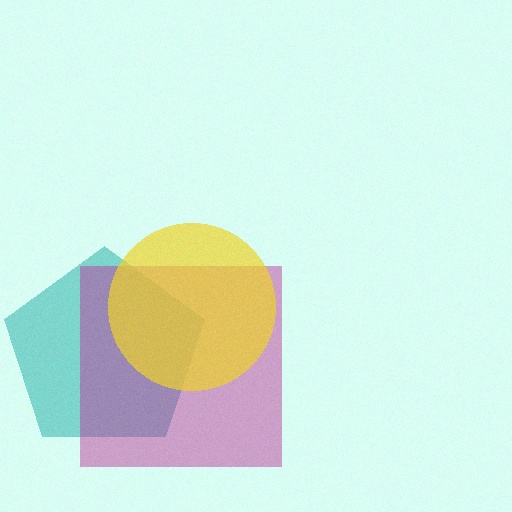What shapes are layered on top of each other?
The layered shapes are: a teal pentagon, a magenta square, a yellow circle.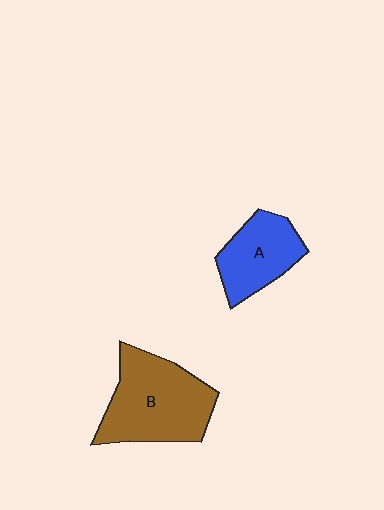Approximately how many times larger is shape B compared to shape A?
Approximately 1.6 times.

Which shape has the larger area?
Shape B (brown).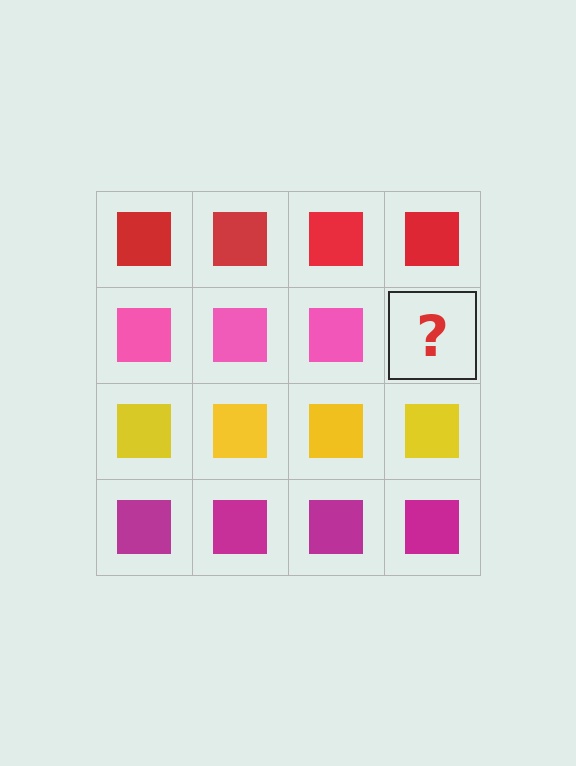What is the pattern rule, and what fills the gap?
The rule is that each row has a consistent color. The gap should be filled with a pink square.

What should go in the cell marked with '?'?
The missing cell should contain a pink square.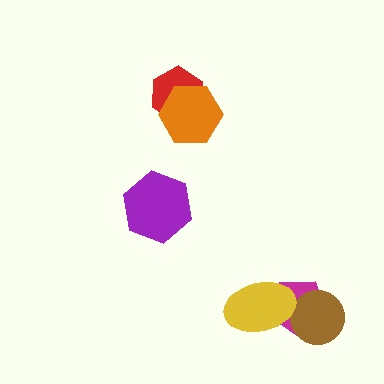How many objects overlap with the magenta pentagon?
2 objects overlap with the magenta pentagon.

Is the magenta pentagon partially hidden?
Yes, it is partially covered by another shape.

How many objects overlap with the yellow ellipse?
1 object overlaps with the yellow ellipse.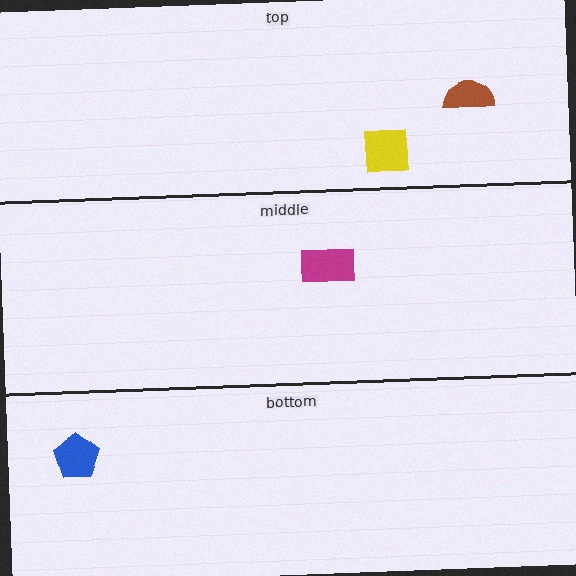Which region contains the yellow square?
The top region.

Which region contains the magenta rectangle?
The middle region.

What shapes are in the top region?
The brown semicircle, the yellow square.